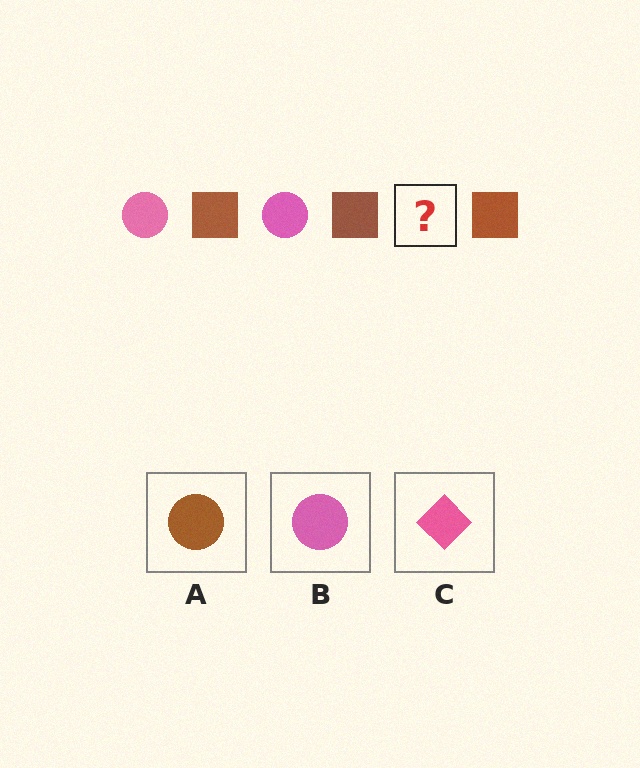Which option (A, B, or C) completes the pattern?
B.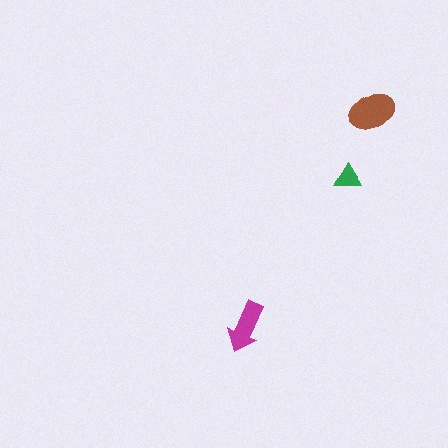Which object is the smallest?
The green triangle.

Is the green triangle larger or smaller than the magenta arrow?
Smaller.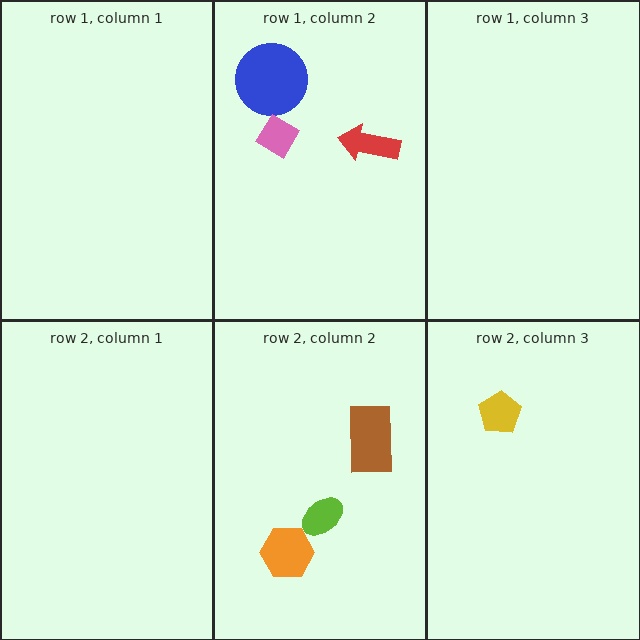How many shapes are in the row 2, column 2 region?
3.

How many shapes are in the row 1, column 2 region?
3.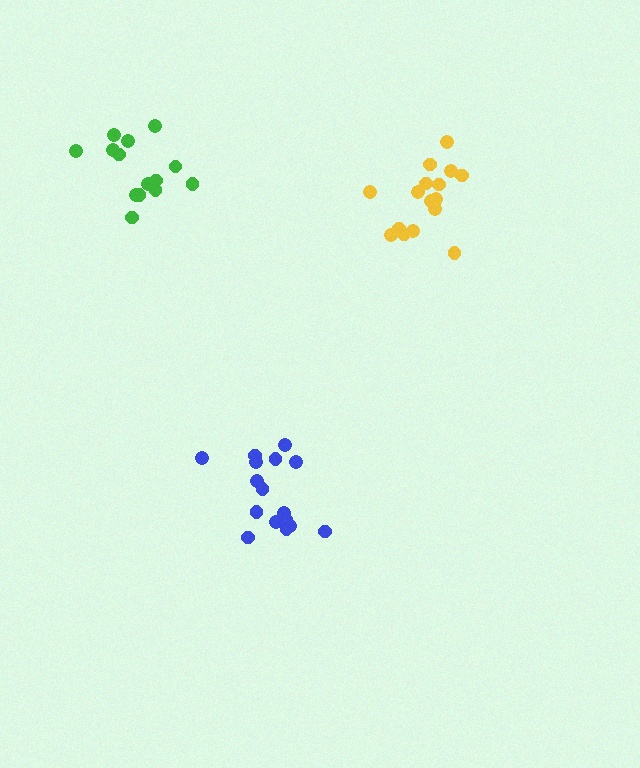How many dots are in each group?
Group 1: 17 dots, Group 2: 17 dots, Group 3: 14 dots (48 total).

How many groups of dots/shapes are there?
There are 3 groups.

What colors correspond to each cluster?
The clusters are colored: yellow, blue, green.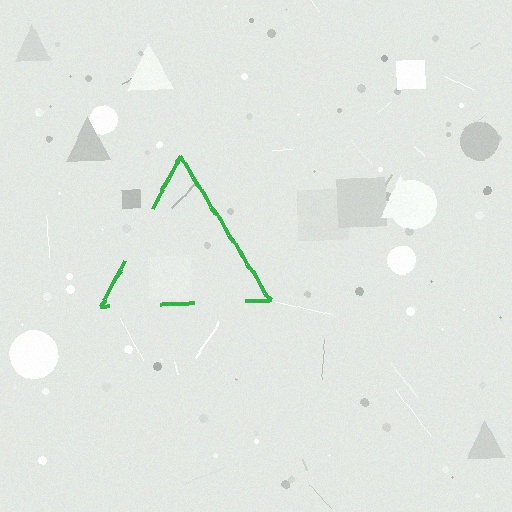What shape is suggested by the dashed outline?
The dashed outline suggests a triangle.